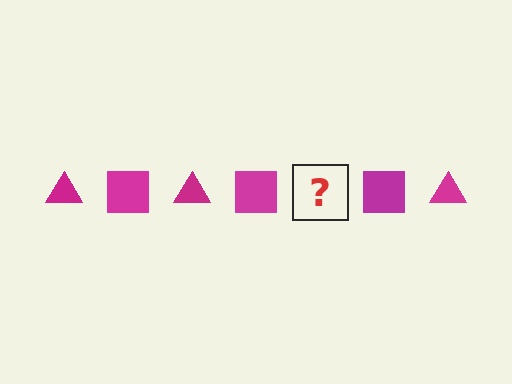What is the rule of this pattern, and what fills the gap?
The rule is that the pattern cycles through triangle, square shapes in magenta. The gap should be filled with a magenta triangle.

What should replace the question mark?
The question mark should be replaced with a magenta triangle.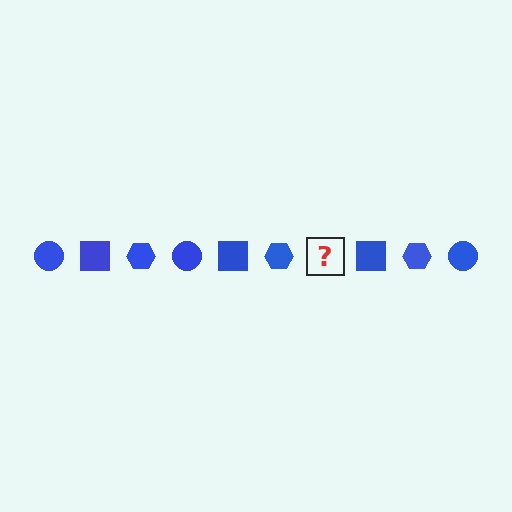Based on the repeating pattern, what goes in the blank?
The blank should be a blue circle.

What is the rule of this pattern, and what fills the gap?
The rule is that the pattern cycles through circle, square, hexagon shapes in blue. The gap should be filled with a blue circle.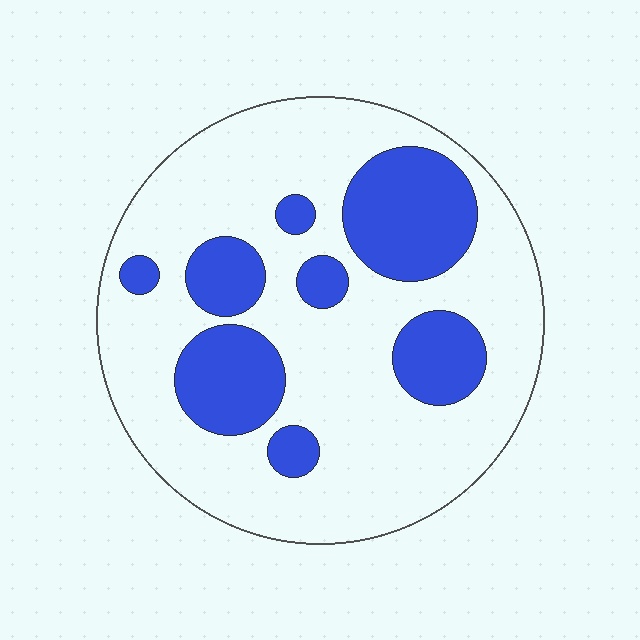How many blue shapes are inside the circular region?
8.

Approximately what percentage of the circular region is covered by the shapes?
Approximately 30%.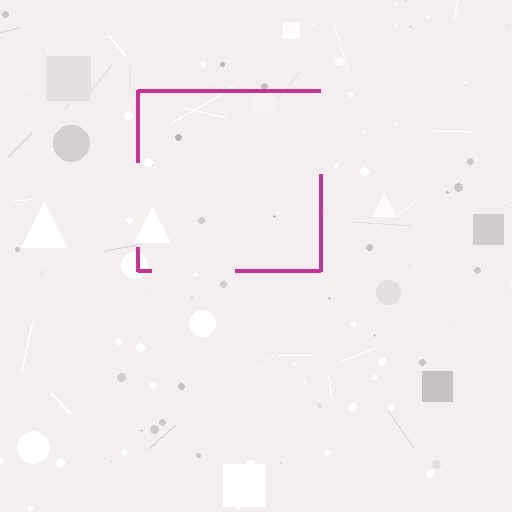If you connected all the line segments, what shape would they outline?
They would outline a square.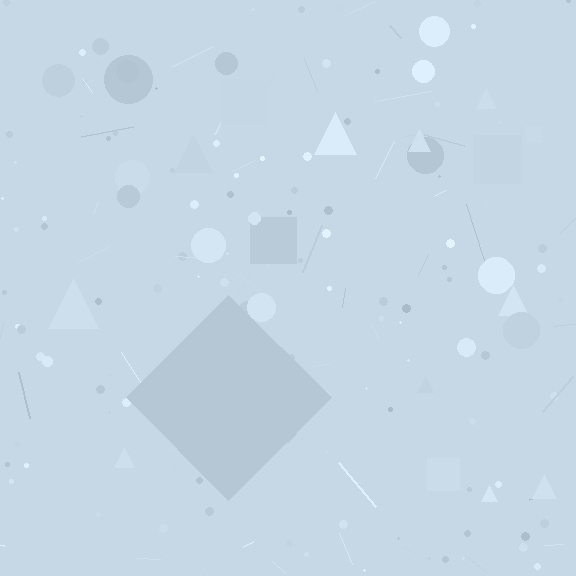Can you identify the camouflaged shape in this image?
The camouflaged shape is a diamond.